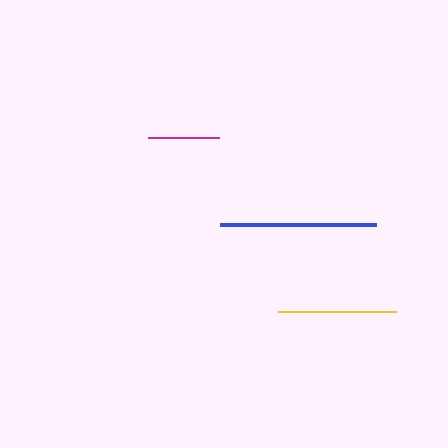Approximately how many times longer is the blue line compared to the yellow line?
The blue line is approximately 1.3 times the length of the yellow line.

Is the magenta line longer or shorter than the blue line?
The blue line is longer than the magenta line.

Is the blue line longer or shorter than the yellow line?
The blue line is longer than the yellow line.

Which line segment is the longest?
The blue line is the longest at approximately 156 pixels.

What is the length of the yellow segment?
The yellow segment is approximately 118 pixels long.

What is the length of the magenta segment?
The magenta segment is approximately 71 pixels long.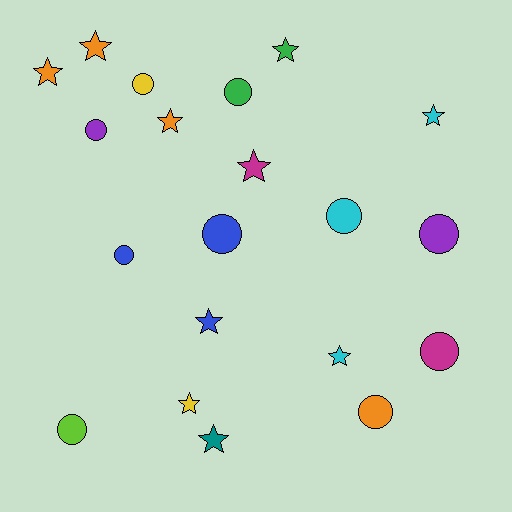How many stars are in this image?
There are 10 stars.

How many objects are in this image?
There are 20 objects.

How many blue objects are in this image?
There are 3 blue objects.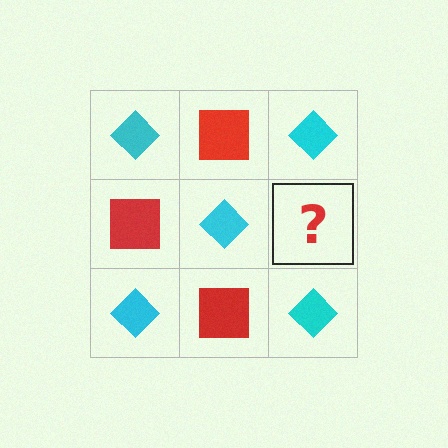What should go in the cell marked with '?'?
The missing cell should contain a red square.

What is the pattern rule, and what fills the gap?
The rule is that it alternates cyan diamond and red square in a checkerboard pattern. The gap should be filled with a red square.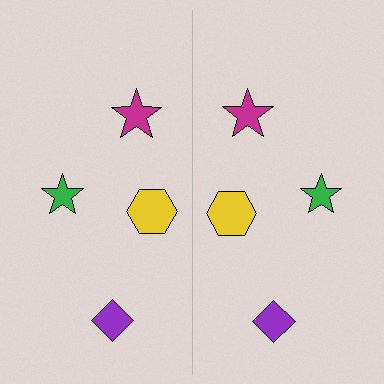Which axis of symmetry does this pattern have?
The pattern has a vertical axis of symmetry running through the center of the image.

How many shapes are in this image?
There are 8 shapes in this image.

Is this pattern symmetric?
Yes, this pattern has bilateral (reflection) symmetry.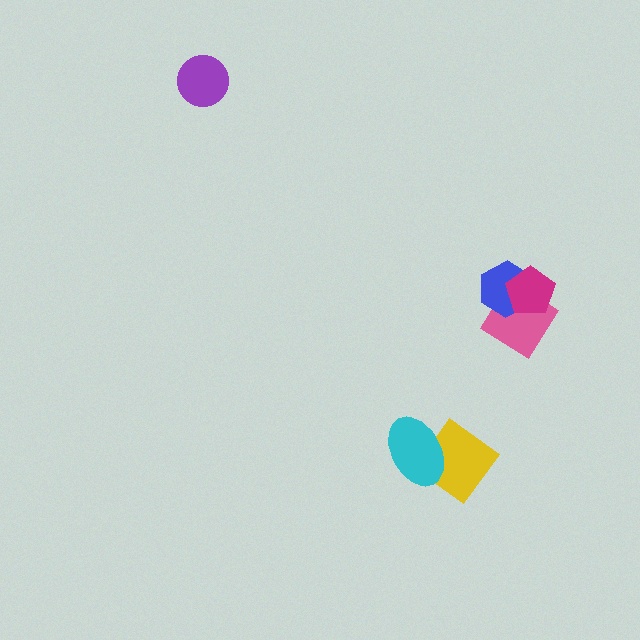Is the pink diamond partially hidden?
Yes, it is partially covered by another shape.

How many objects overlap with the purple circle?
0 objects overlap with the purple circle.